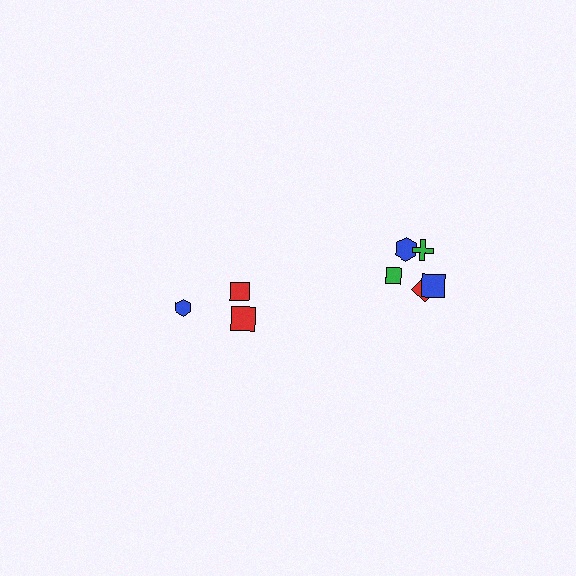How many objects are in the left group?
There are 3 objects.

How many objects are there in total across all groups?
There are 8 objects.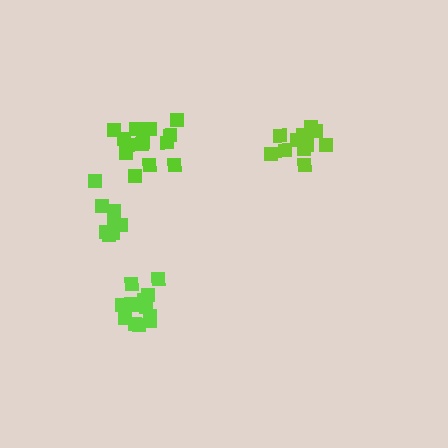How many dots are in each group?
Group 1: 8 dots, Group 2: 14 dots, Group 3: 13 dots, Group 4: 11 dots (46 total).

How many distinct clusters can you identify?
There are 4 distinct clusters.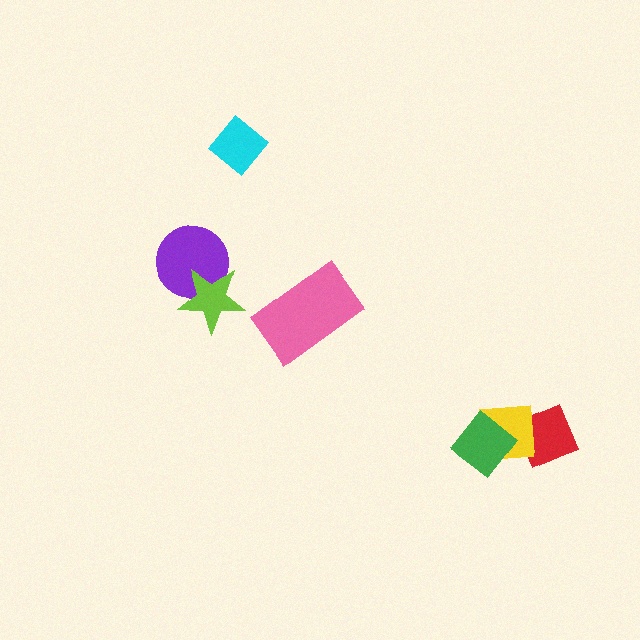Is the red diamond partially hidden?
Yes, it is partially covered by another shape.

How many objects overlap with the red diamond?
1 object overlaps with the red diamond.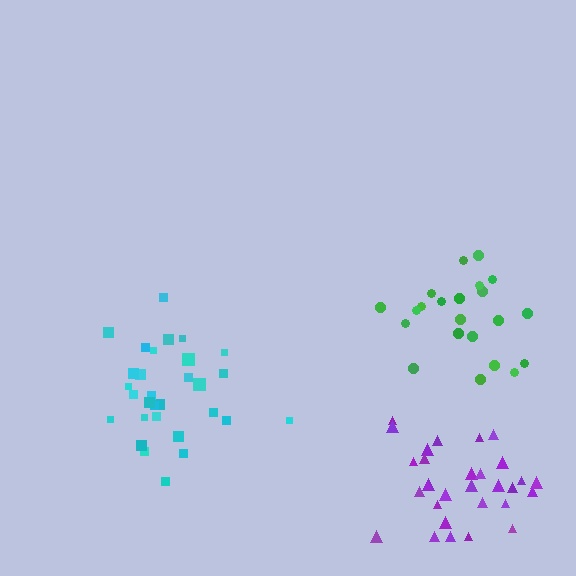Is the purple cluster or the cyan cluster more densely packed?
Cyan.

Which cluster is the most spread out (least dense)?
Green.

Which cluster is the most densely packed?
Cyan.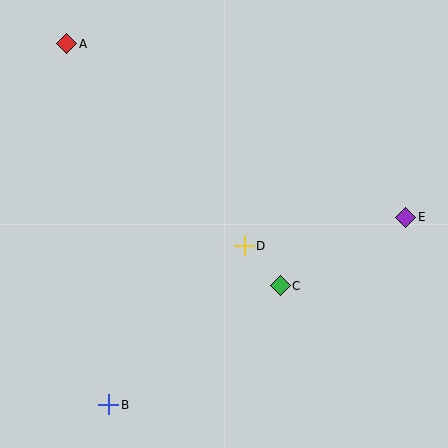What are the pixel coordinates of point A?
Point A is at (67, 44).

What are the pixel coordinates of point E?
Point E is at (406, 217).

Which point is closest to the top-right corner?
Point E is closest to the top-right corner.